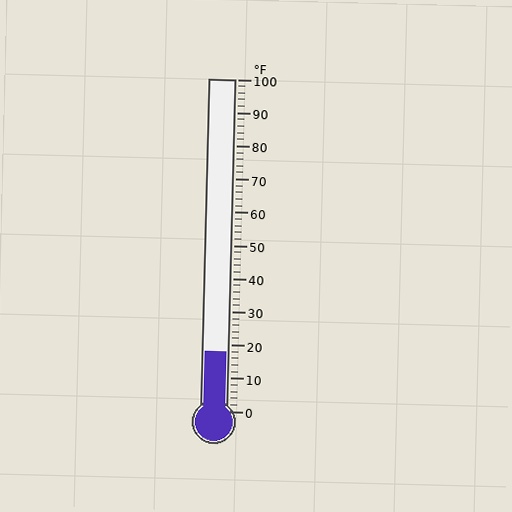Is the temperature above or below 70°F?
The temperature is below 70°F.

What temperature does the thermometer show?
The thermometer shows approximately 18°F.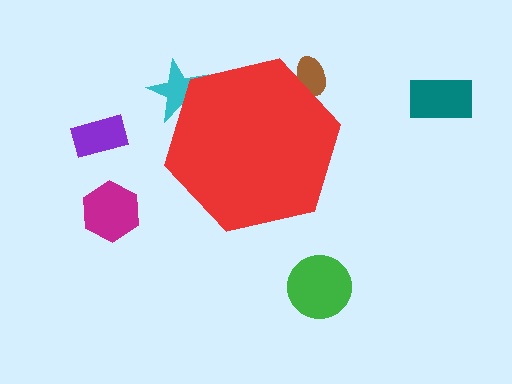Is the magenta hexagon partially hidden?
No, the magenta hexagon is fully visible.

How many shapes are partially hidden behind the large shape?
2 shapes are partially hidden.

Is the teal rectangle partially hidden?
No, the teal rectangle is fully visible.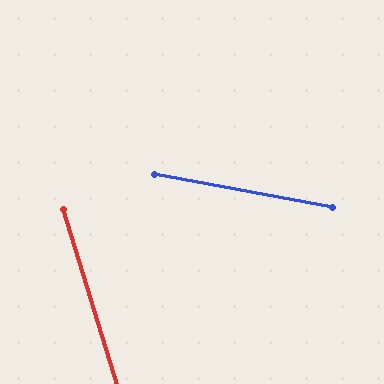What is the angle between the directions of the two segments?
Approximately 62 degrees.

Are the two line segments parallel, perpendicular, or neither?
Neither parallel nor perpendicular — they differ by about 62°.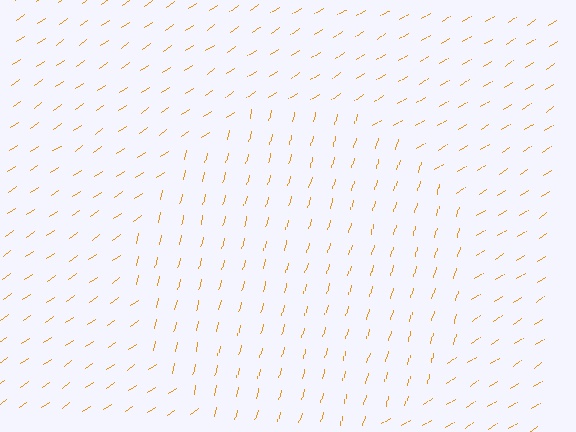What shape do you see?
I see a circle.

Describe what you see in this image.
The image is filled with small orange line segments. A circle region in the image has lines oriented differently from the surrounding lines, creating a visible texture boundary.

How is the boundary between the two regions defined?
The boundary is defined purely by a change in line orientation (approximately 45 degrees difference). All lines are the same color and thickness.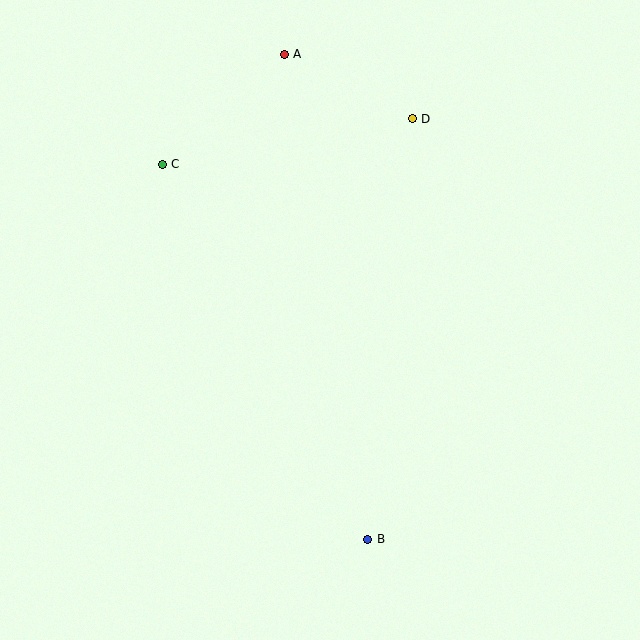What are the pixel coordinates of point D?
Point D is at (412, 119).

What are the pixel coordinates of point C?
Point C is at (162, 164).